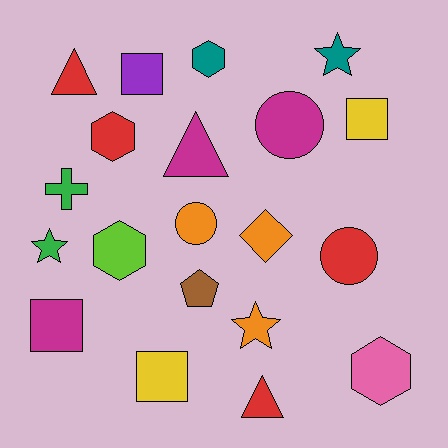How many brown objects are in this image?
There is 1 brown object.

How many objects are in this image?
There are 20 objects.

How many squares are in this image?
There are 4 squares.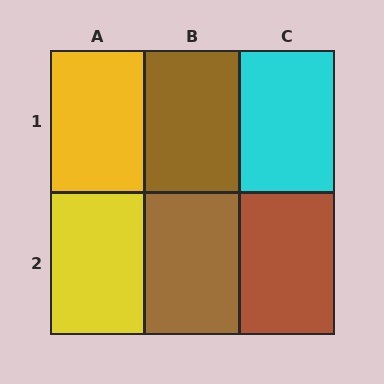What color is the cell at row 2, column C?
Brown.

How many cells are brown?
3 cells are brown.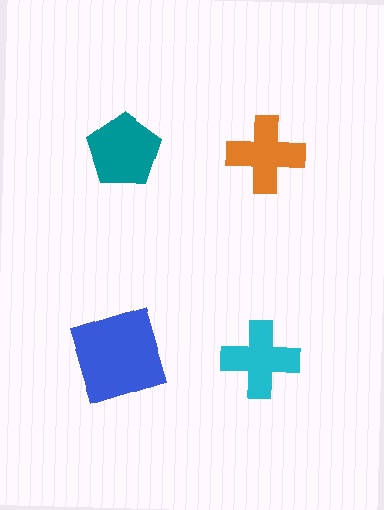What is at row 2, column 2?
A cyan cross.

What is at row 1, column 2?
An orange cross.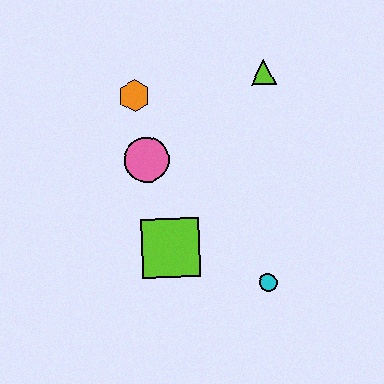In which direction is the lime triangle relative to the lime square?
The lime triangle is above the lime square.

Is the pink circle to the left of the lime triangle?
Yes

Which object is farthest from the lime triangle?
The cyan circle is farthest from the lime triangle.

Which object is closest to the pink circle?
The orange hexagon is closest to the pink circle.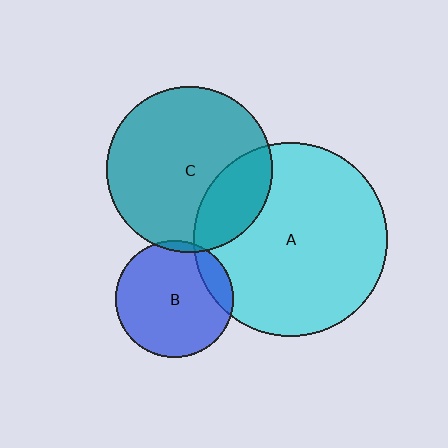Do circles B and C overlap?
Yes.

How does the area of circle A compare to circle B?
Approximately 2.7 times.